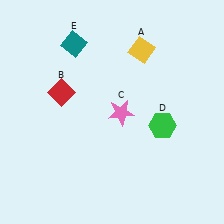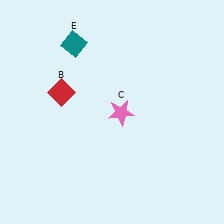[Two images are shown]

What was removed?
The yellow diamond (A), the green hexagon (D) were removed in Image 2.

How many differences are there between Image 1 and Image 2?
There are 2 differences between the two images.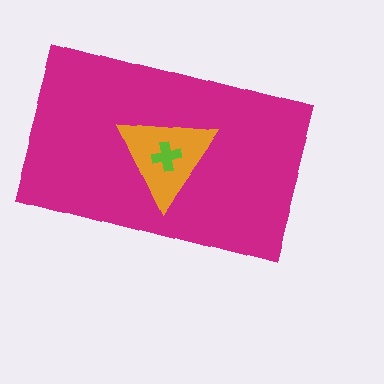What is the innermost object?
The lime cross.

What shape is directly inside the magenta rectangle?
The orange triangle.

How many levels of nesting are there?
3.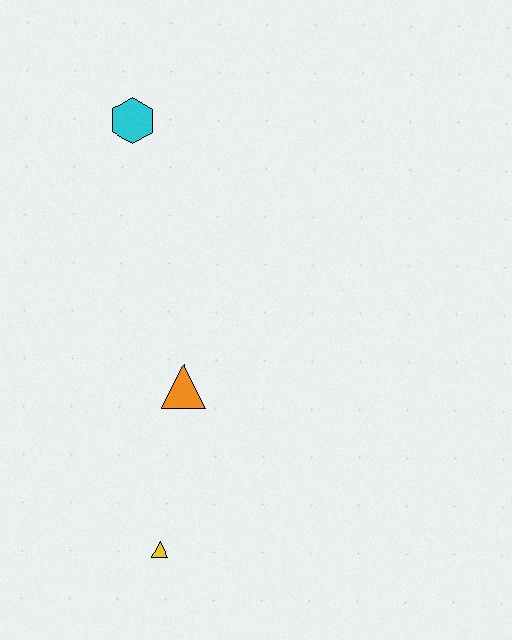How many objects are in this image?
There are 3 objects.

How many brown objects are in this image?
There are no brown objects.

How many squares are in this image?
There are no squares.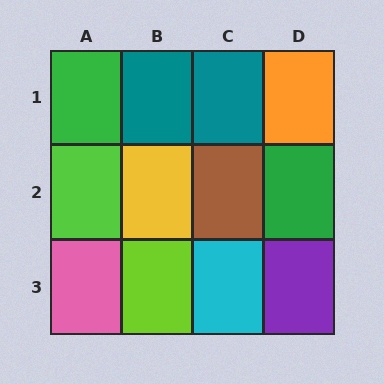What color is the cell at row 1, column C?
Teal.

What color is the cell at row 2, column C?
Brown.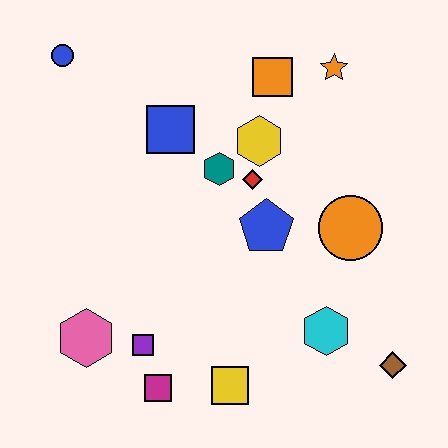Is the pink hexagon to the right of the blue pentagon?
No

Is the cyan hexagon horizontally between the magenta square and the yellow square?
No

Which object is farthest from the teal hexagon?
The brown diamond is farthest from the teal hexagon.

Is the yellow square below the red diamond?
Yes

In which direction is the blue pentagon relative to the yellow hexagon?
The blue pentagon is below the yellow hexagon.